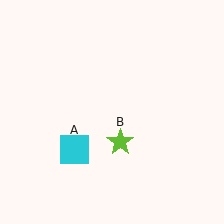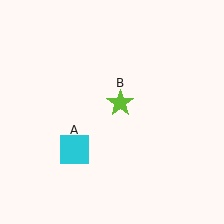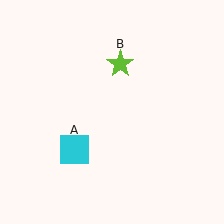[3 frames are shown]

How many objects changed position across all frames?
1 object changed position: lime star (object B).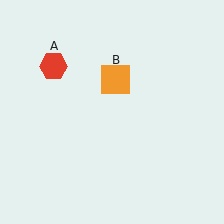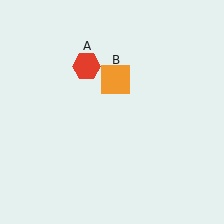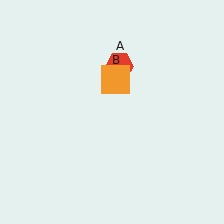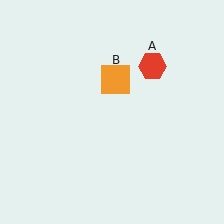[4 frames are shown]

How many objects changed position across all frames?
1 object changed position: red hexagon (object A).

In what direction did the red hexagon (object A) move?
The red hexagon (object A) moved right.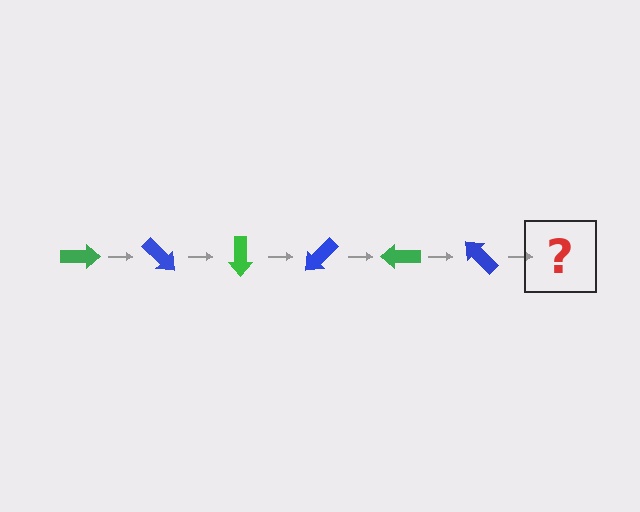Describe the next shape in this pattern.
It should be a green arrow, rotated 270 degrees from the start.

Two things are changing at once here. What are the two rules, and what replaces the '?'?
The two rules are that it rotates 45 degrees each step and the color cycles through green and blue. The '?' should be a green arrow, rotated 270 degrees from the start.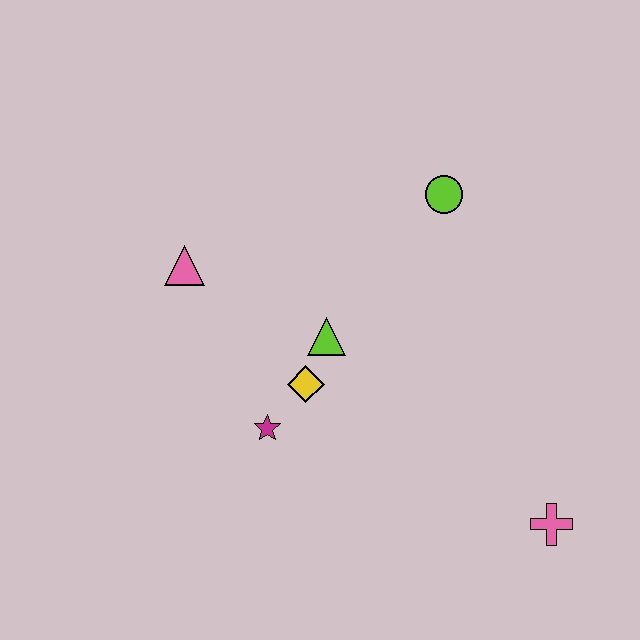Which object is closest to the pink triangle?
The lime triangle is closest to the pink triangle.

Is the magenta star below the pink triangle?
Yes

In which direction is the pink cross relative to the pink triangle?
The pink cross is to the right of the pink triangle.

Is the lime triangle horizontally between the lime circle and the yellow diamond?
Yes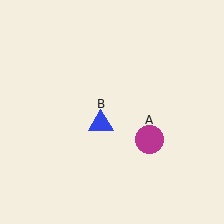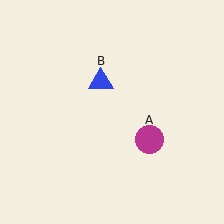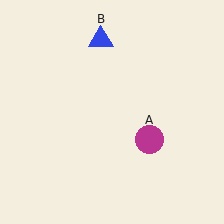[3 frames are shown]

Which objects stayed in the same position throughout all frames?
Magenta circle (object A) remained stationary.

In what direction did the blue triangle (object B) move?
The blue triangle (object B) moved up.